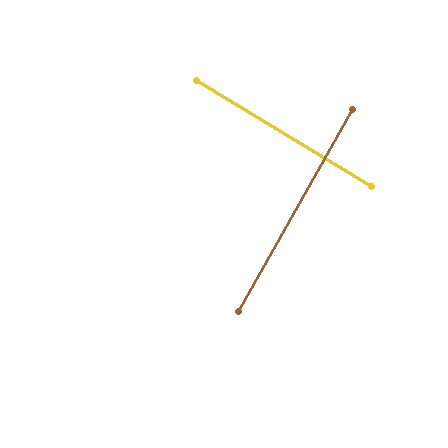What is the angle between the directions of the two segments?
Approximately 88 degrees.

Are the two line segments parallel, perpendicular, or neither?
Perpendicular — they meet at approximately 88°.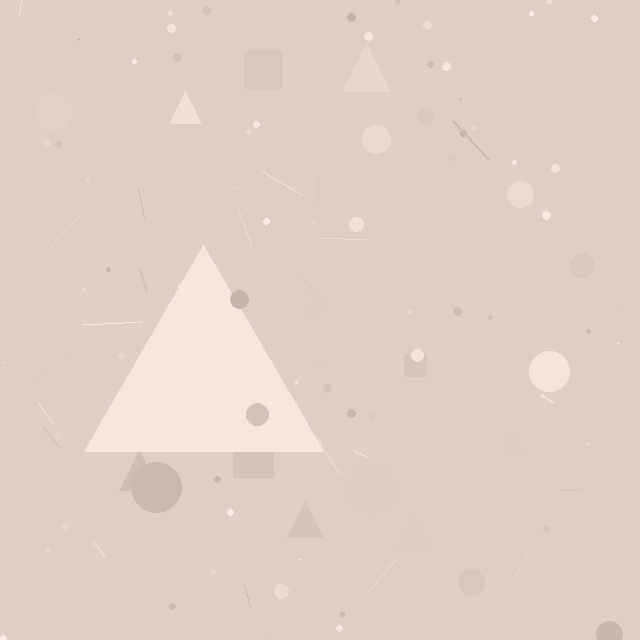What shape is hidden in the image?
A triangle is hidden in the image.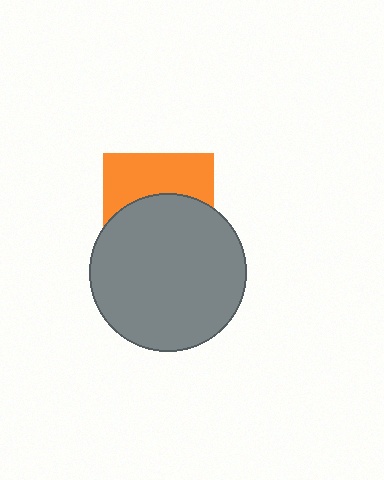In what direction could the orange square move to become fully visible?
The orange square could move up. That would shift it out from behind the gray circle entirely.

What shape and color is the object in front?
The object in front is a gray circle.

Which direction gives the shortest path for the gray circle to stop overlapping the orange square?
Moving down gives the shortest separation.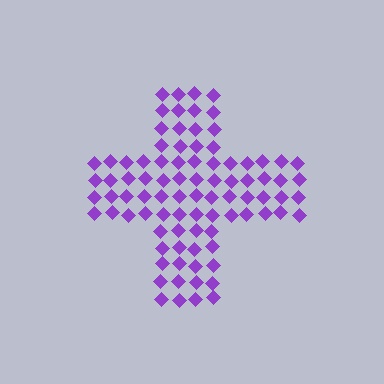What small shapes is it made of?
It is made of small diamonds.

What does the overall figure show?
The overall figure shows a cross.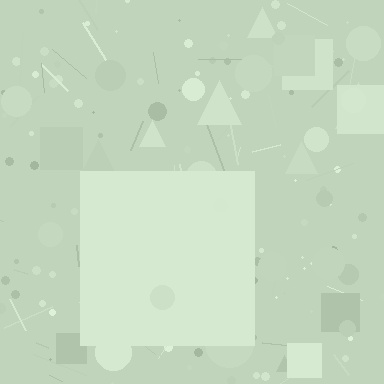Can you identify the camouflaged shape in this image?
The camouflaged shape is a square.